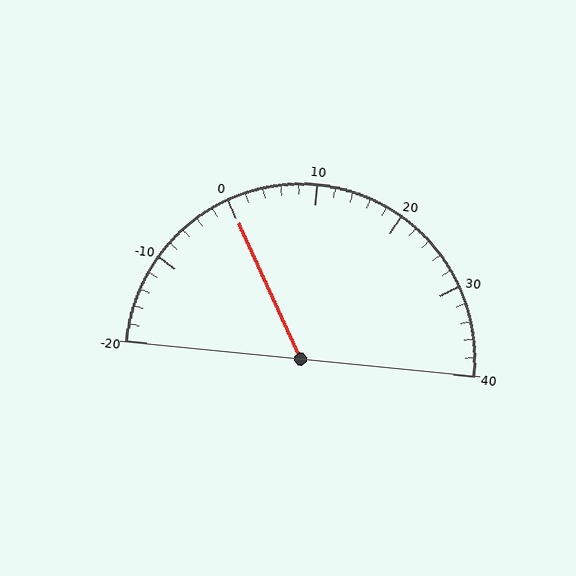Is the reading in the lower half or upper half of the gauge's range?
The reading is in the lower half of the range (-20 to 40).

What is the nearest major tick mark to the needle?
The nearest major tick mark is 0.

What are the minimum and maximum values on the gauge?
The gauge ranges from -20 to 40.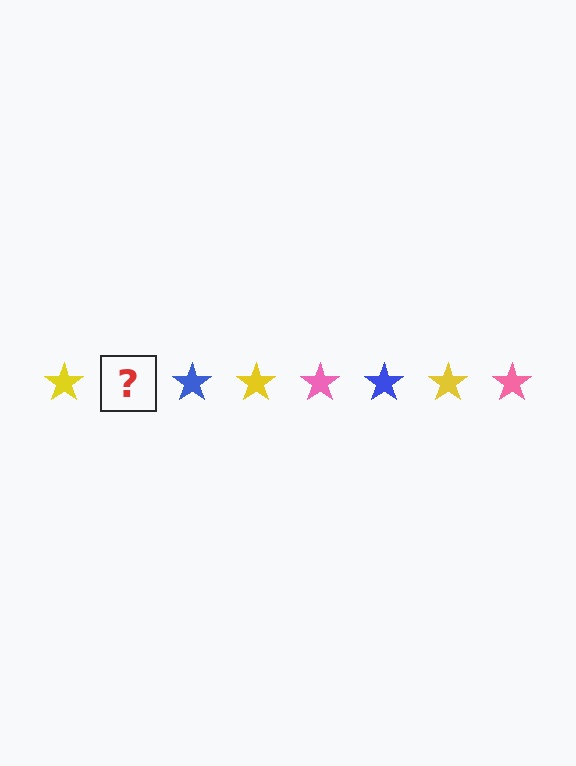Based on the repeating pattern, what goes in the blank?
The blank should be a pink star.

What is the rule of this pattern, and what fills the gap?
The rule is that the pattern cycles through yellow, pink, blue stars. The gap should be filled with a pink star.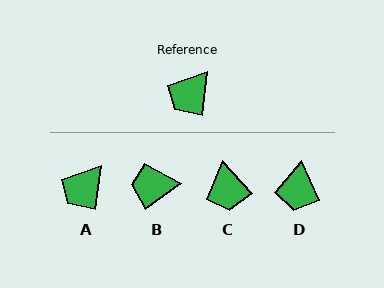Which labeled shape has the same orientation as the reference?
A.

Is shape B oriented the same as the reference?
No, it is off by about 47 degrees.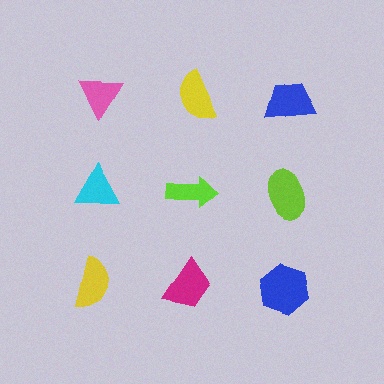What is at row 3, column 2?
A magenta trapezoid.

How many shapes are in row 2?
3 shapes.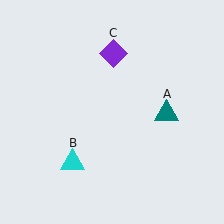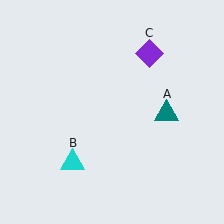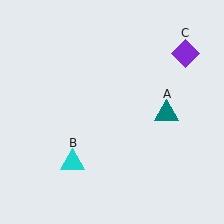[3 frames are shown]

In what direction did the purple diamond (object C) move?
The purple diamond (object C) moved right.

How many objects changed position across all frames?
1 object changed position: purple diamond (object C).